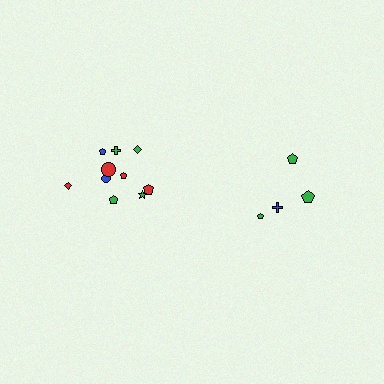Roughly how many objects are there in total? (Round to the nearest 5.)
Roughly 15 objects in total.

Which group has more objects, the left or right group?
The left group.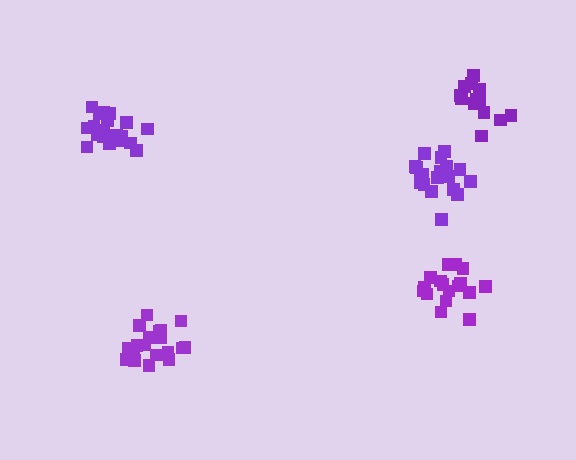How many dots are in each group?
Group 1: 20 dots, Group 2: 17 dots, Group 3: 19 dots, Group 4: 21 dots, Group 5: 15 dots (92 total).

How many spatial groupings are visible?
There are 5 spatial groupings.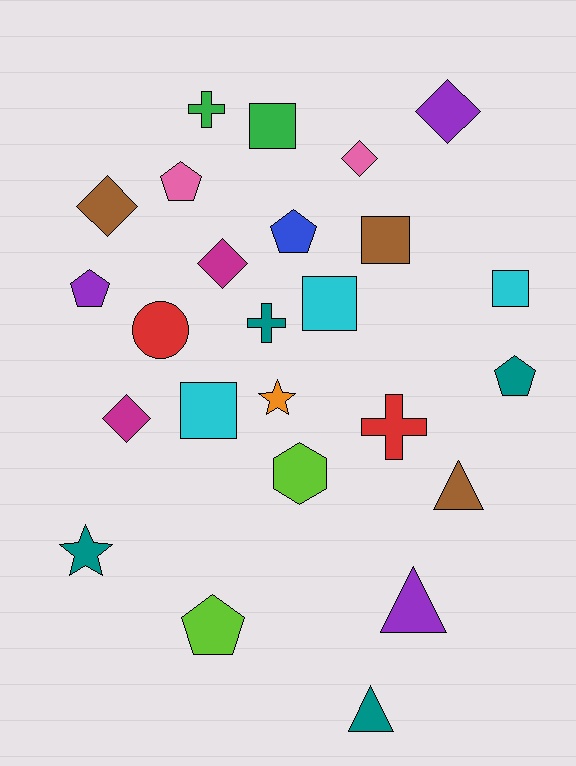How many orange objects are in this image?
There is 1 orange object.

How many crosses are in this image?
There are 3 crosses.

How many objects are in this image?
There are 25 objects.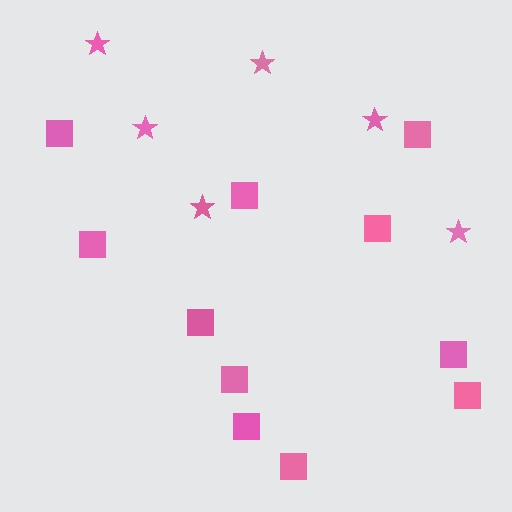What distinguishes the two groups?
There are 2 groups: one group of squares (11) and one group of stars (6).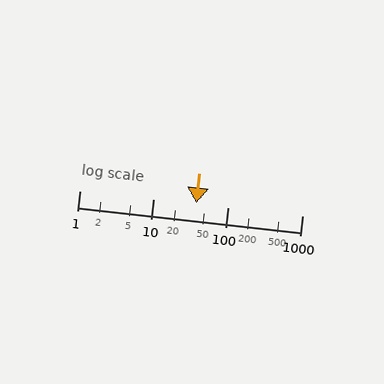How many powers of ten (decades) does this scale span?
The scale spans 3 decades, from 1 to 1000.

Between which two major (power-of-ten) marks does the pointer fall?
The pointer is between 10 and 100.